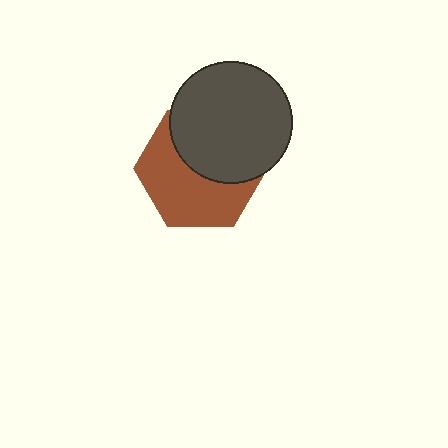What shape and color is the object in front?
The object in front is a dark gray circle.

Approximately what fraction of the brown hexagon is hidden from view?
Roughly 45% of the brown hexagon is hidden behind the dark gray circle.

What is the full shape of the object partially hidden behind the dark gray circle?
The partially hidden object is a brown hexagon.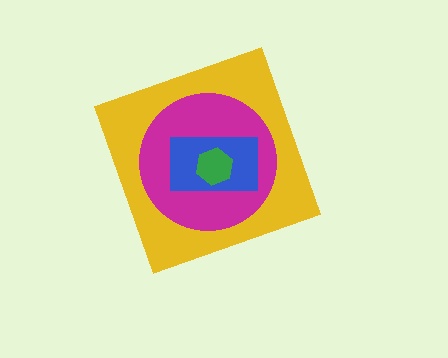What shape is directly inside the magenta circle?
The blue rectangle.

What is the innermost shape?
The green hexagon.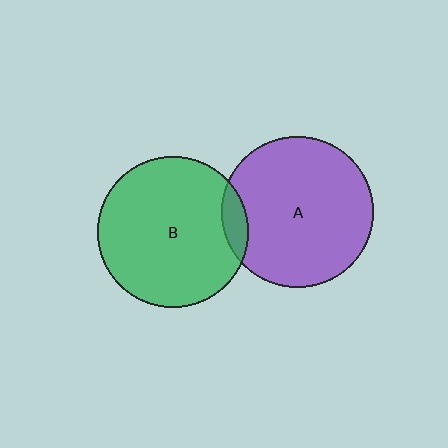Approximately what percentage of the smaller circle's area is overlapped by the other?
Approximately 10%.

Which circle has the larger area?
Circle A (purple).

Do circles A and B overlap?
Yes.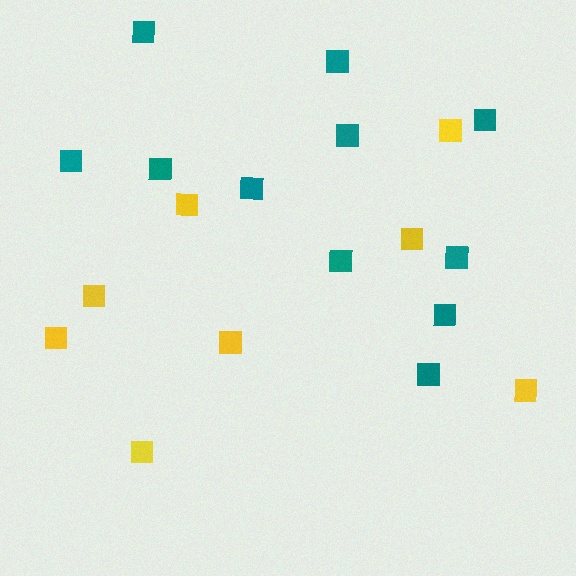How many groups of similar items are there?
There are 2 groups: one group of teal squares (11) and one group of yellow squares (8).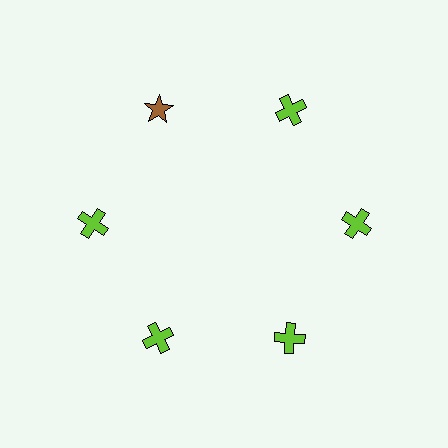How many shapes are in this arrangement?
There are 6 shapes arranged in a ring pattern.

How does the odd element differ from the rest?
It differs in both color (brown instead of lime) and shape (star instead of cross).